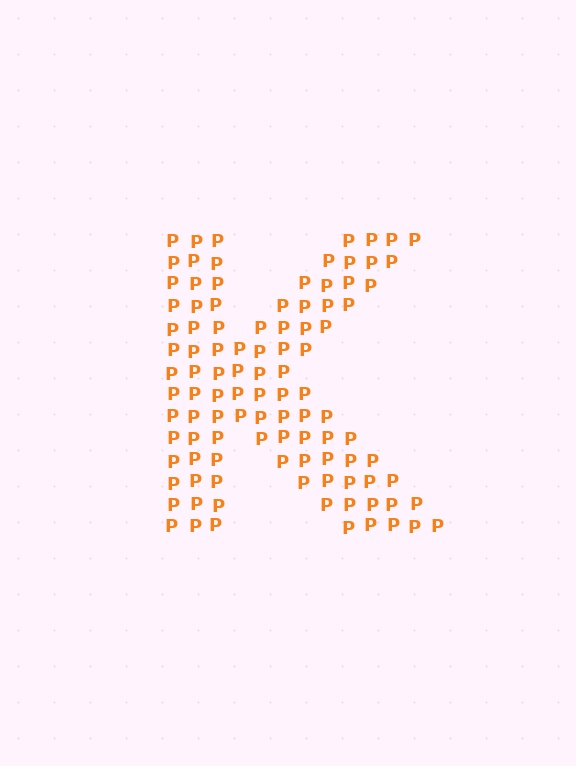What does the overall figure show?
The overall figure shows the letter K.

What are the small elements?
The small elements are letter P's.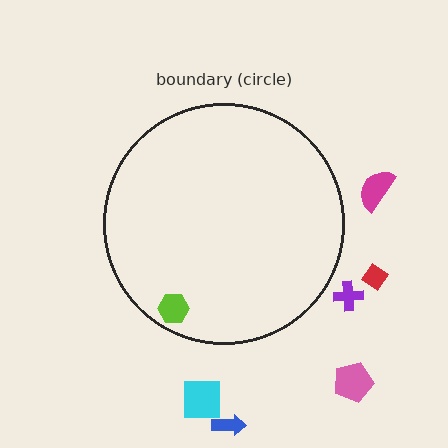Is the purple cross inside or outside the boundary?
Outside.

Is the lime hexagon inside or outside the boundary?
Inside.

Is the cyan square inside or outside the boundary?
Outside.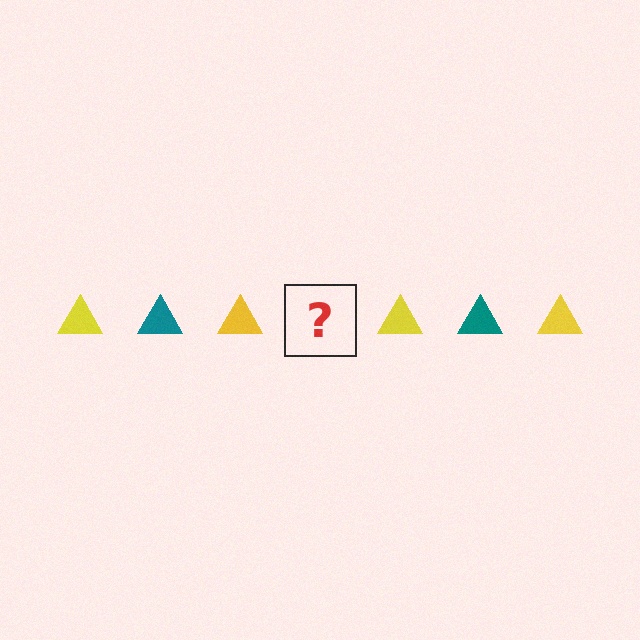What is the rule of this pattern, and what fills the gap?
The rule is that the pattern cycles through yellow, teal triangles. The gap should be filled with a teal triangle.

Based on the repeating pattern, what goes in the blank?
The blank should be a teal triangle.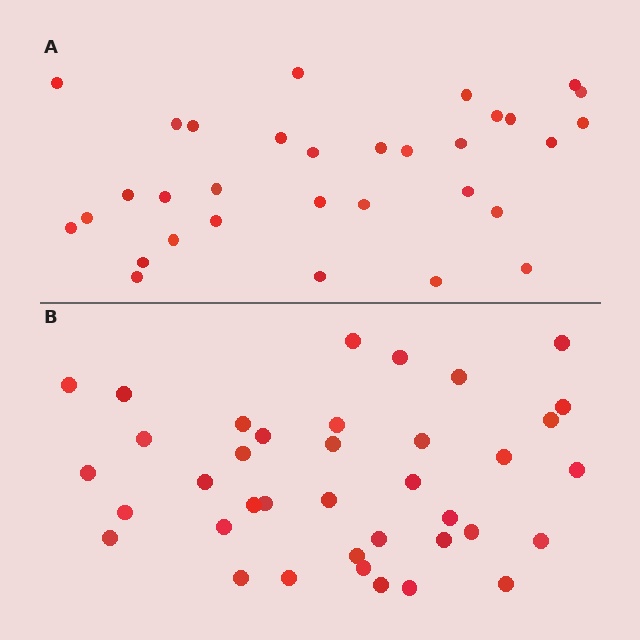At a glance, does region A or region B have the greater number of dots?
Region B (the bottom region) has more dots.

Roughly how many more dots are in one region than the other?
Region B has about 6 more dots than region A.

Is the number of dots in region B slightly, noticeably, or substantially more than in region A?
Region B has only slightly more — the two regions are fairly close. The ratio is roughly 1.2 to 1.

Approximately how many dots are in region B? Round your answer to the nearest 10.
About 40 dots. (The exact count is 38, which rounds to 40.)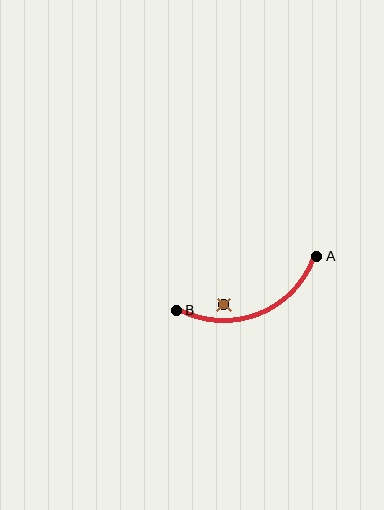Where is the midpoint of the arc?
The arc midpoint is the point on the curve farthest from the straight line joining A and B. It sits below that line.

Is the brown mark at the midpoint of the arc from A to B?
No — the brown mark does not lie on the arc at all. It sits slightly inside the curve.